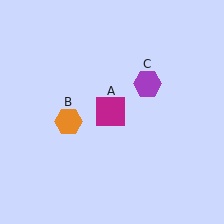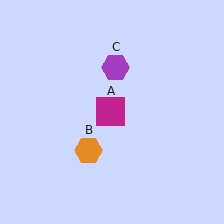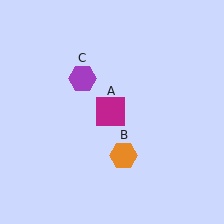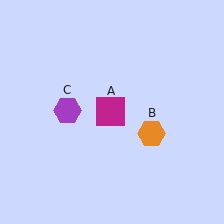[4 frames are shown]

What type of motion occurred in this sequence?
The orange hexagon (object B), purple hexagon (object C) rotated counterclockwise around the center of the scene.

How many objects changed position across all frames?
2 objects changed position: orange hexagon (object B), purple hexagon (object C).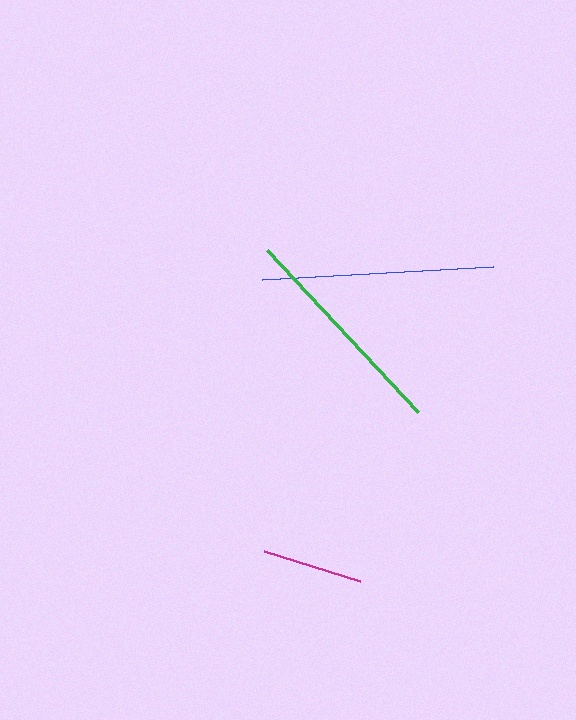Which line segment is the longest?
The blue line is the longest at approximately 232 pixels.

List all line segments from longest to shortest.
From longest to shortest: blue, green, magenta.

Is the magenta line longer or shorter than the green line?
The green line is longer than the magenta line.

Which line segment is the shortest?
The magenta line is the shortest at approximately 100 pixels.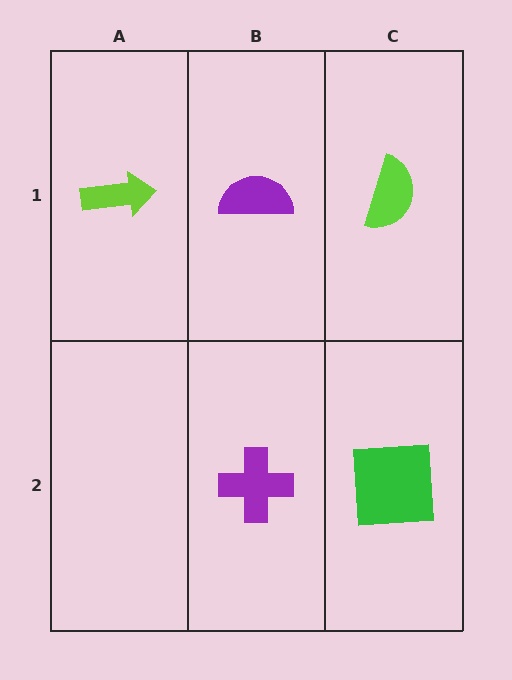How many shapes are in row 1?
3 shapes.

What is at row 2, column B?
A purple cross.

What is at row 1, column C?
A lime semicircle.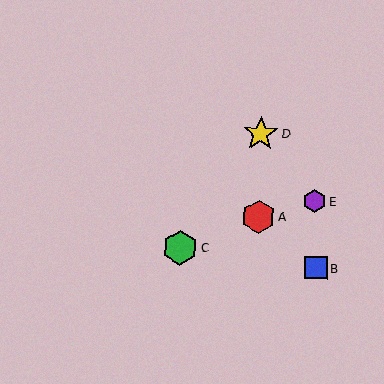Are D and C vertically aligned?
No, D is at x≈261 and C is at x≈180.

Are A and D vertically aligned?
Yes, both are at x≈259.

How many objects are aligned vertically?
2 objects (A, D) are aligned vertically.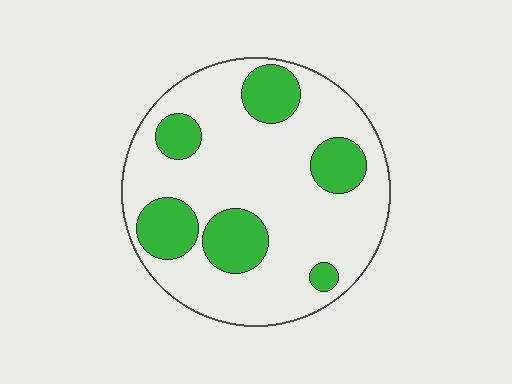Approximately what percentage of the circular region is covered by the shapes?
Approximately 25%.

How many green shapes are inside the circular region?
6.